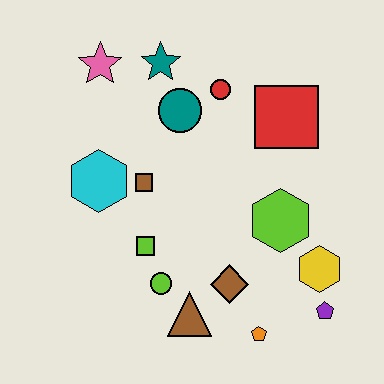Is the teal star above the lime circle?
Yes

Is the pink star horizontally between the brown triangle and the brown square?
No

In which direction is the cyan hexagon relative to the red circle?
The cyan hexagon is to the left of the red circle.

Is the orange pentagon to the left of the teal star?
No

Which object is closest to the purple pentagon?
The yellow hexagon is closest to the purple pentagon.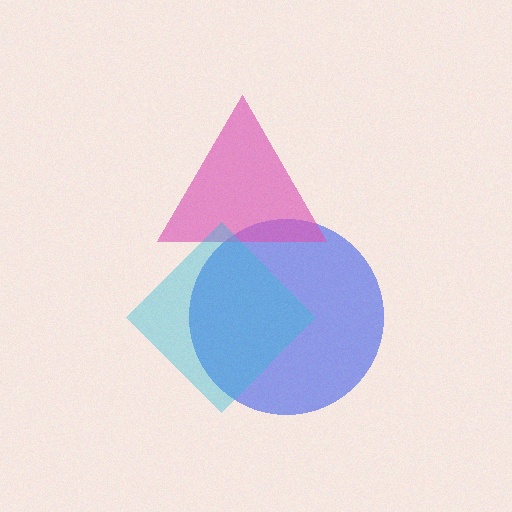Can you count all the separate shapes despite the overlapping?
Yes, there are 3 separate shapes.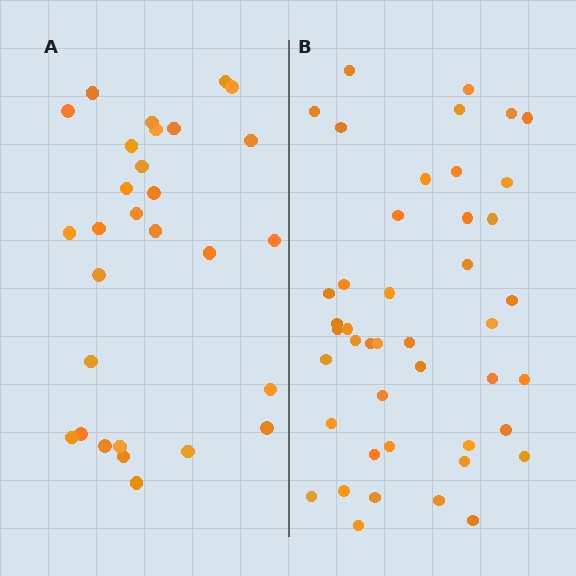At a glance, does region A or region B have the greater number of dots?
Region B (the right region) has more dots.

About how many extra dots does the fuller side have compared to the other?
Region B has approximately 15 more dots than region A.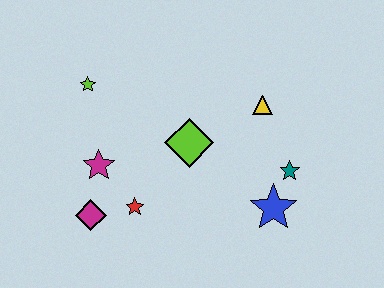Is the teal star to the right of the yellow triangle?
Yes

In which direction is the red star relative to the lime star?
The red star is below the lime star.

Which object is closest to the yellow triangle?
The teal star is closest to the yellow triangle.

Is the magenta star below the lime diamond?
Yes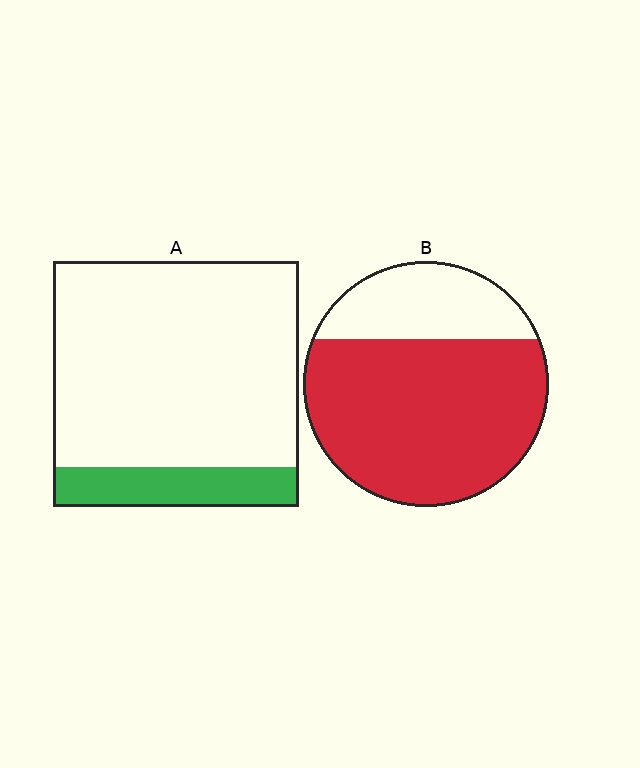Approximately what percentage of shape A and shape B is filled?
A is approximately 15% and B is approximately 75%.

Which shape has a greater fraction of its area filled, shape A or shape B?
Shape B.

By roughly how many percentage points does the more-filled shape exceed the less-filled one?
By roughly 55 percentage points (B over A).